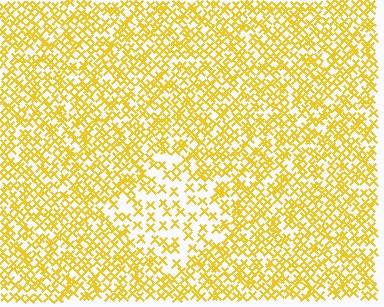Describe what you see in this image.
The image contains small yellow elements arranged at two different densities. A diamond-shaped region is visible where the elements are less densely packed than the surrounding area.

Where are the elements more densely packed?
The elements are more densely packed outside the diamond boundary.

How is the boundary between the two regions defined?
The boundary is defined by a change in element density (approximately 2.0x ratio). All elements are the same color, size, and shape.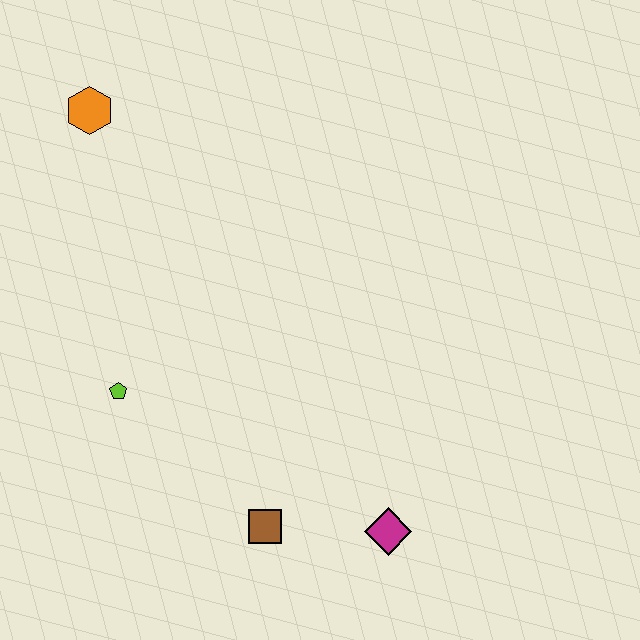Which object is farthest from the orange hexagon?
The magenta diamond is farthest from the orange hexagon.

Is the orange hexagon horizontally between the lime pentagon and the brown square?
No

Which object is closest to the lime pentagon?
The brown square is closest to the lime pentagon.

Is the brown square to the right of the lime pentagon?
Yes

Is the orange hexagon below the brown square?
No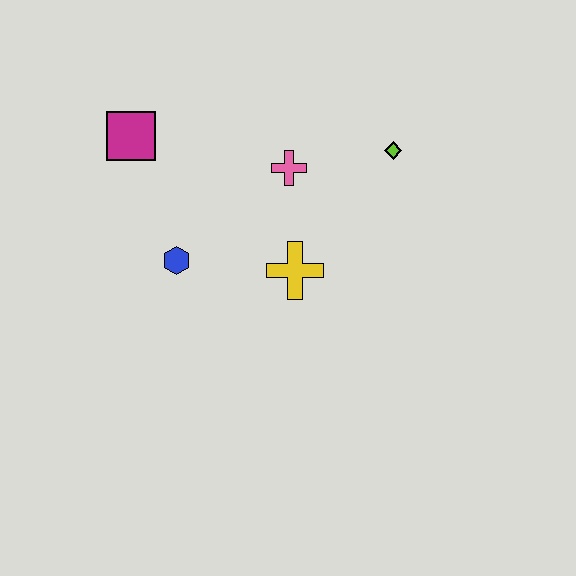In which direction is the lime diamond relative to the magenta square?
The lime diamond is to the right of the magenta square.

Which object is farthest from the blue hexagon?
The lime diamond is farthest from the blue hexagon.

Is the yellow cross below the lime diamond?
Yes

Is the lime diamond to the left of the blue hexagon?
No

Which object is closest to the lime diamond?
The pink cross is closest to the lime diamond.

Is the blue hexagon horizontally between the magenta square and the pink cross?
Yes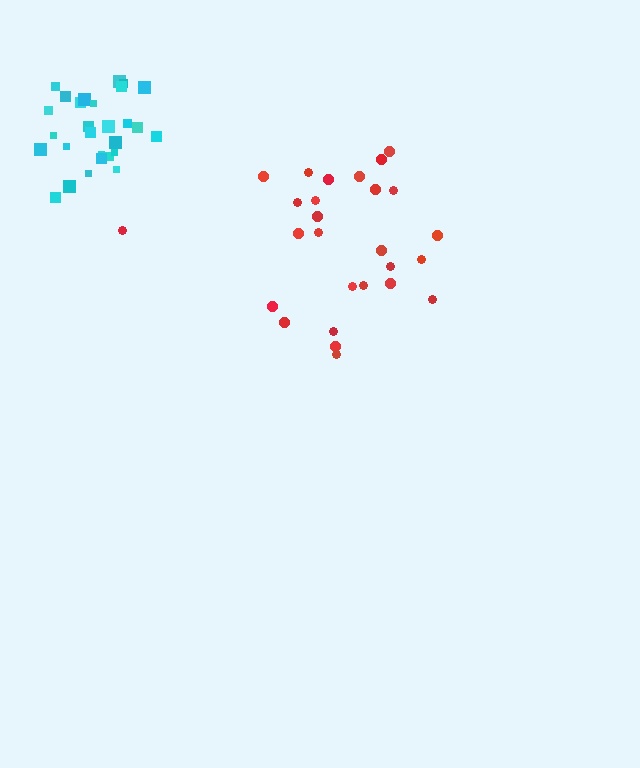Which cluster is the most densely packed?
Cyan.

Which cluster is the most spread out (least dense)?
Red.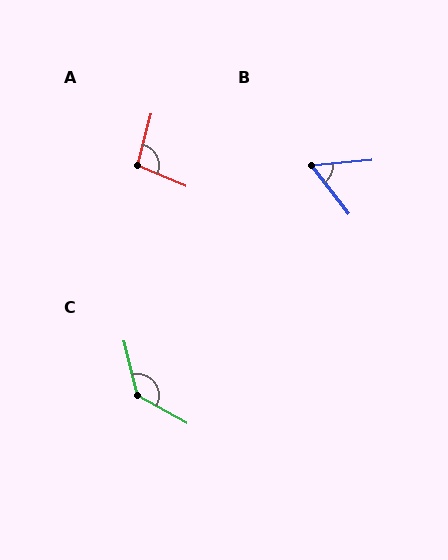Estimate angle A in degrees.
Approximately 98 degrees.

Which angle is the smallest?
B, at approximately 57 degrees.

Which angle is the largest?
C, at approximately 134 degrees.